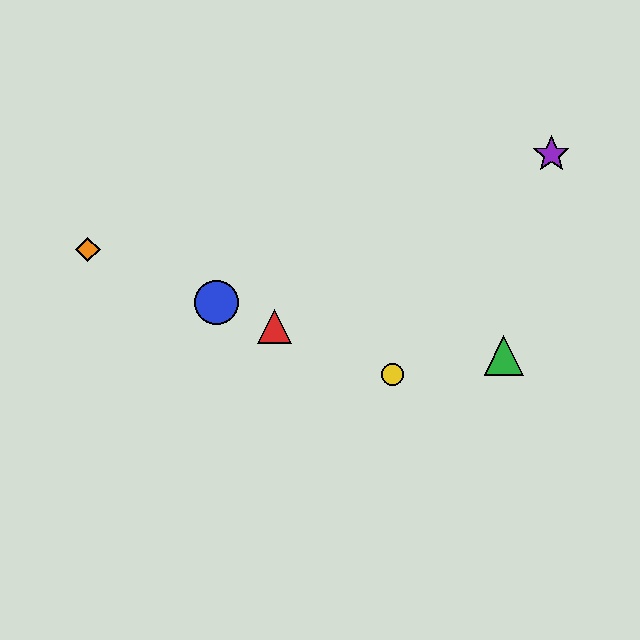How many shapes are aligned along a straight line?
4 shapes (the red triangle, the blue circle, the yellow circle, the orange diamond) are aligned along a straight line.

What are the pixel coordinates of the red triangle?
The red triangle is at (275, 326).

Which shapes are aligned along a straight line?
The red triangle, the blue circle, the yellow circle, the orange diamond are aligned along a straight line.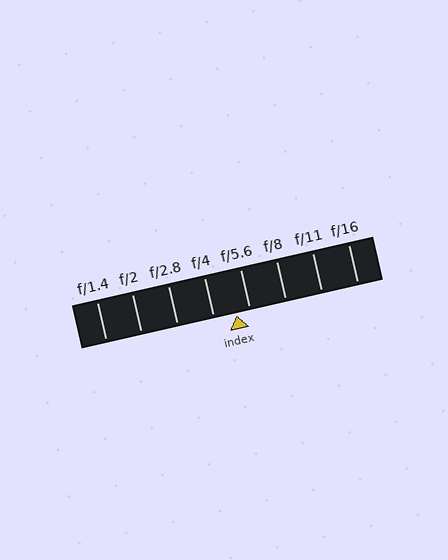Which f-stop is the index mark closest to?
The index mark is closest to f/5.6.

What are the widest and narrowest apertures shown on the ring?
The widest aperture shown is f/1.4 and the narrowest is f/16.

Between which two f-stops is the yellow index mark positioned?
The index mark is between f/4 and f/5.6.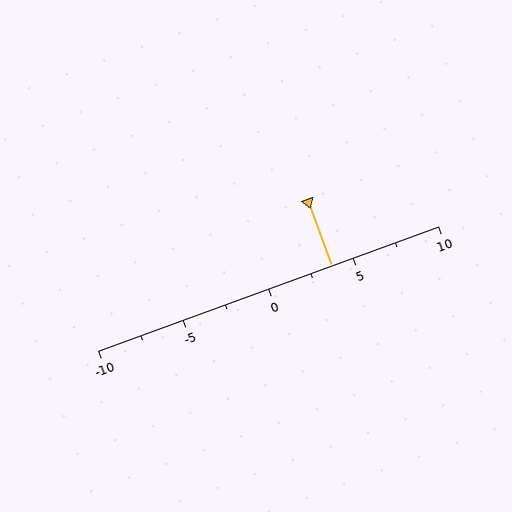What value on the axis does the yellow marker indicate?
The marker indicates approximately 3.8.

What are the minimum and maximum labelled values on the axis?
The axis runs from -10 to 10.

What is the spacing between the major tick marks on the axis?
The major ticks are spaced 5 apart.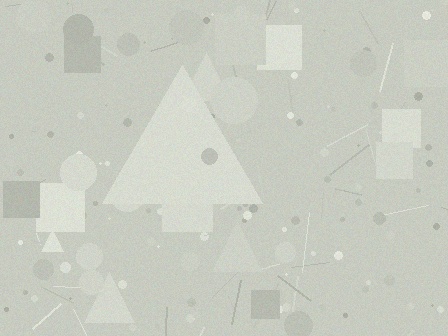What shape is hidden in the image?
A triangle is hidden in the image.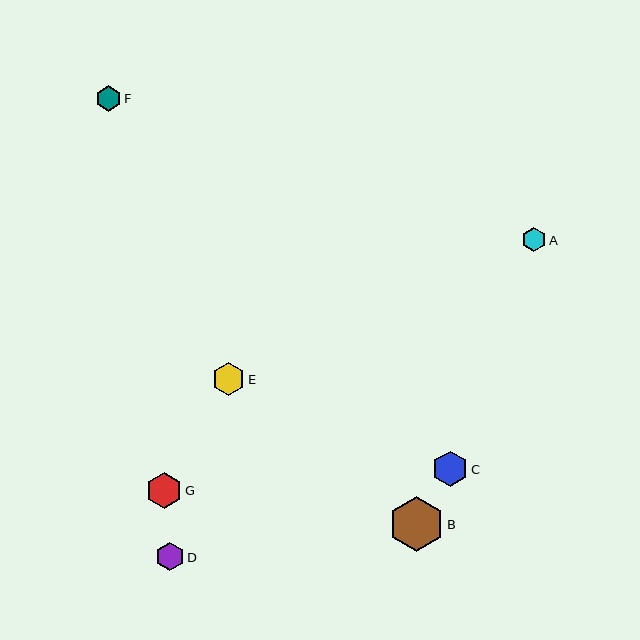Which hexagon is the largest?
Hexagon B is the largest with a size of approximately 55 pixels.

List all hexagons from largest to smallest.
From largest to smallest: B, G, C, E, D, F, A.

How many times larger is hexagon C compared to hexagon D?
Hexagon C is approximately 1.2 times the size of hexagon D.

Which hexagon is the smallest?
Hexagon A is the smallest with a size of approximately 24 pixels.